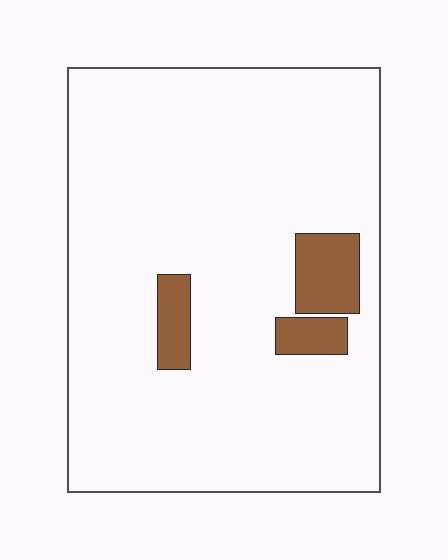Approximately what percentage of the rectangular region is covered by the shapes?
Approximately 10%.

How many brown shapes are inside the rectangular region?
3.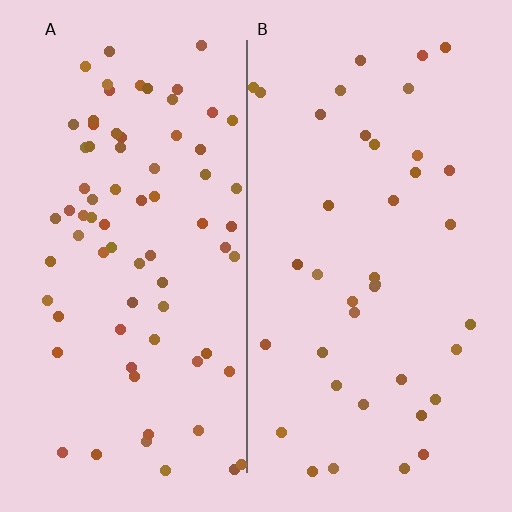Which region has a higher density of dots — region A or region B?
A (the left).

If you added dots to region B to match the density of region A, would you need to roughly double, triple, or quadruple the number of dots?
Approximately double.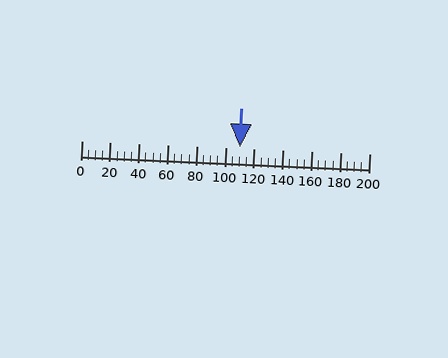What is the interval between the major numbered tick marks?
The major tick marks are spaced 20 units apart.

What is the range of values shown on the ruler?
The ruler shows values from 0 to 200.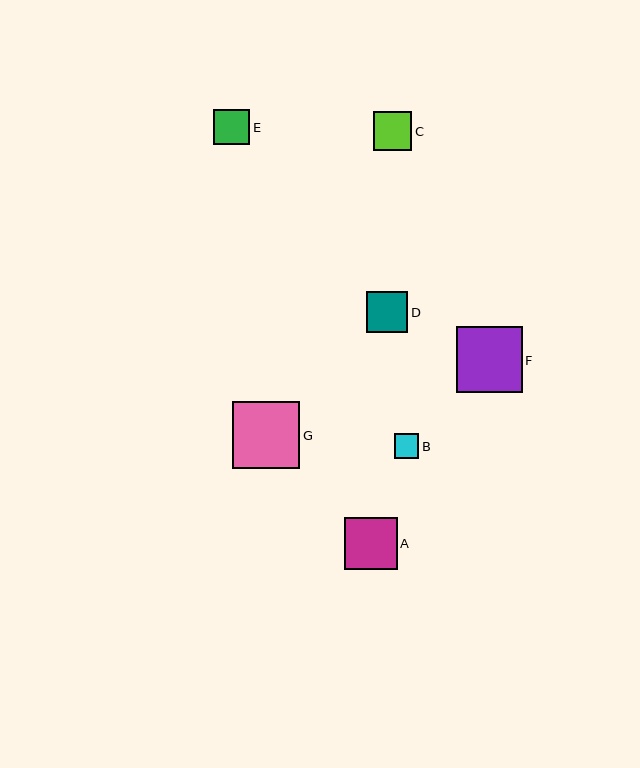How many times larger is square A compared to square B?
Square A is approximately 2.1 times the size of square B.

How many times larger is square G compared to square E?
Square G is approximately 1.9 times the size of square E.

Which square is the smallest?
Square B is the smallest with a size of approximately 25 pixels.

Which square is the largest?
Square G is the largest with a size of approximately 67 pixels.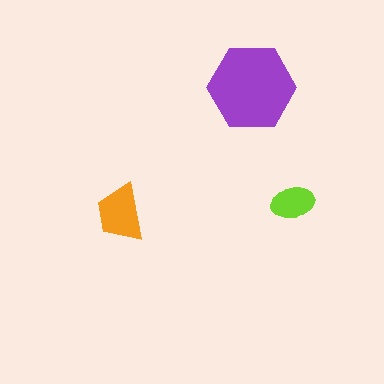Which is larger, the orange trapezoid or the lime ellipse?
The orange trapezoid.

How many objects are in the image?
There are 3 objects in the image.